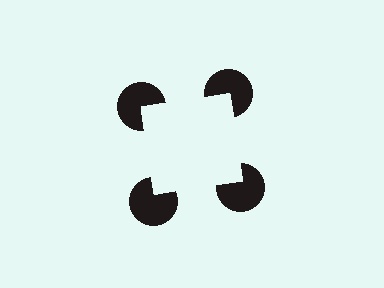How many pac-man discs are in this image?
There are 4 — one at each vertex of the illusory square.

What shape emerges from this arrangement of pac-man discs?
An illusory square — its edges are inferred from the aligned wedge cuts in the pac-man discs, not physically drawn.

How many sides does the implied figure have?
4 sides.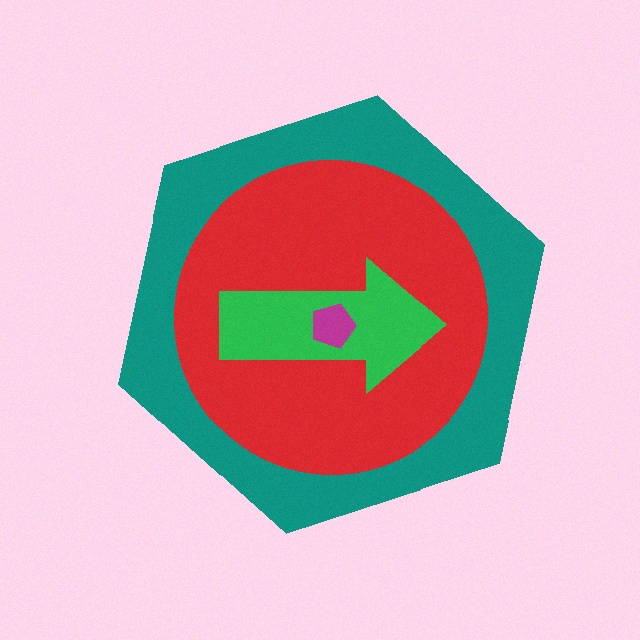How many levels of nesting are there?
4.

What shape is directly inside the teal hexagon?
The red circle.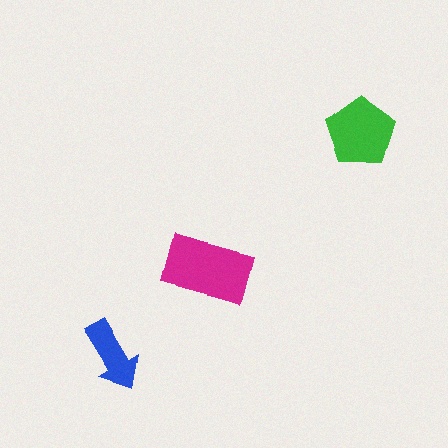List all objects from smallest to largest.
The blue arrow, the green pentagon, the magenta rectangle.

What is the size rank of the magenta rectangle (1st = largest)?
1st.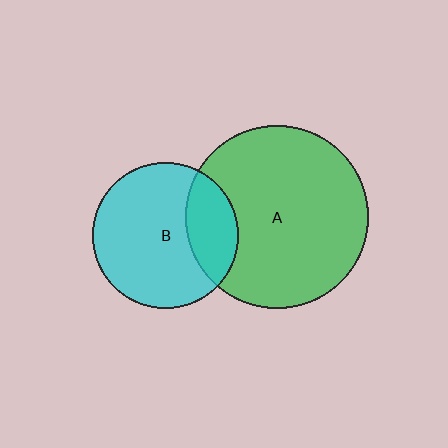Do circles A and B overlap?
Yes.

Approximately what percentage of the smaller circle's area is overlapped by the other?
Approximately 25%.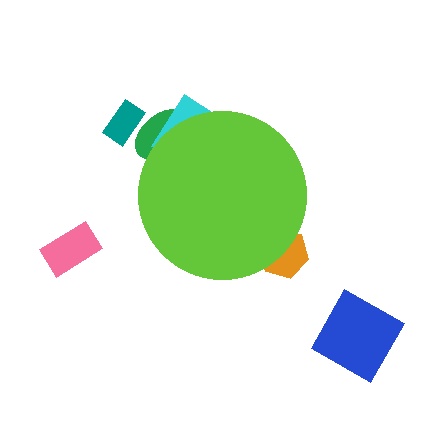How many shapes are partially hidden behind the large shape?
3 shapes are partially hidden.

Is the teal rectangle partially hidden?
No, the teal rectangle is fully visible.